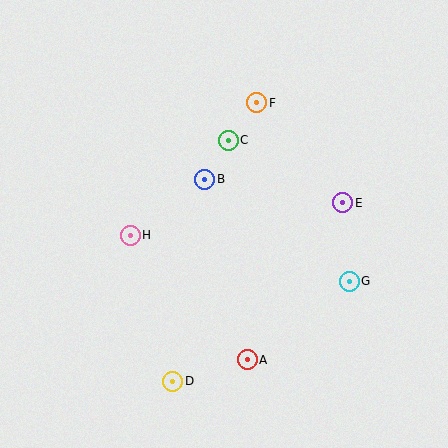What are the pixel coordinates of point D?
Point D is at (173, 381).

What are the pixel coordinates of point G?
Point G is at (349, 281).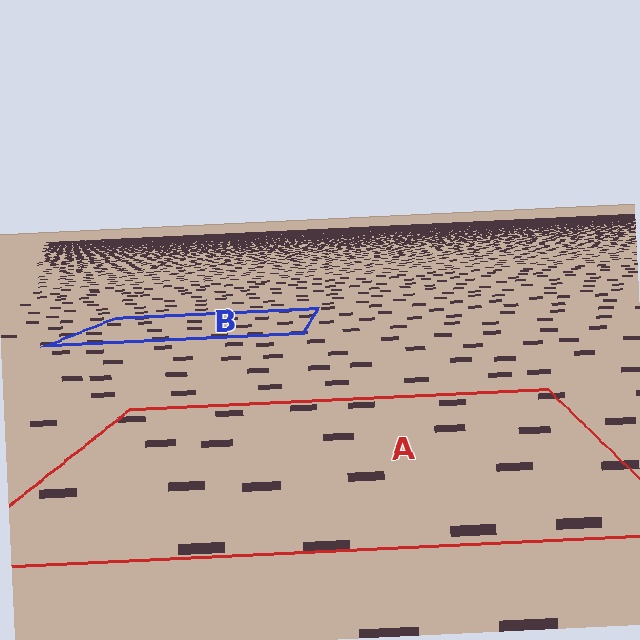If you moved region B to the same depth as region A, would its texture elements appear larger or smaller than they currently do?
They would appear larger. At a closer depth, the same texture elements are projected at a bigger on-screen size.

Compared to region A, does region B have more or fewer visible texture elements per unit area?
Region B has more texture elements per unit area — they are packed more densely because it is farther away.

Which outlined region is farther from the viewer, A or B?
Region B is farther from the viewer — the texture elements inside it appear smaller and more densely packed.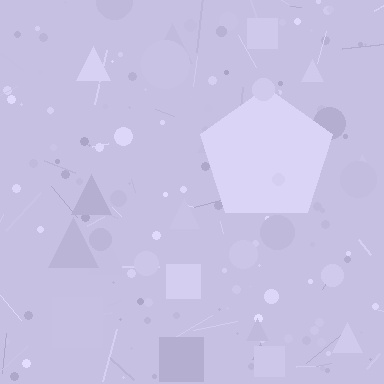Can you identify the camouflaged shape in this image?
The camouflaged shape is a pentagon.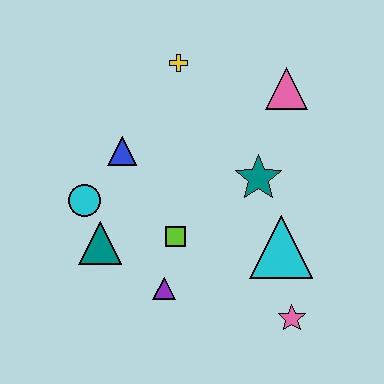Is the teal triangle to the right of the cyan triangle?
No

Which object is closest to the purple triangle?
The lime square is closest to the purple triangle.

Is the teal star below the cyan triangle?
No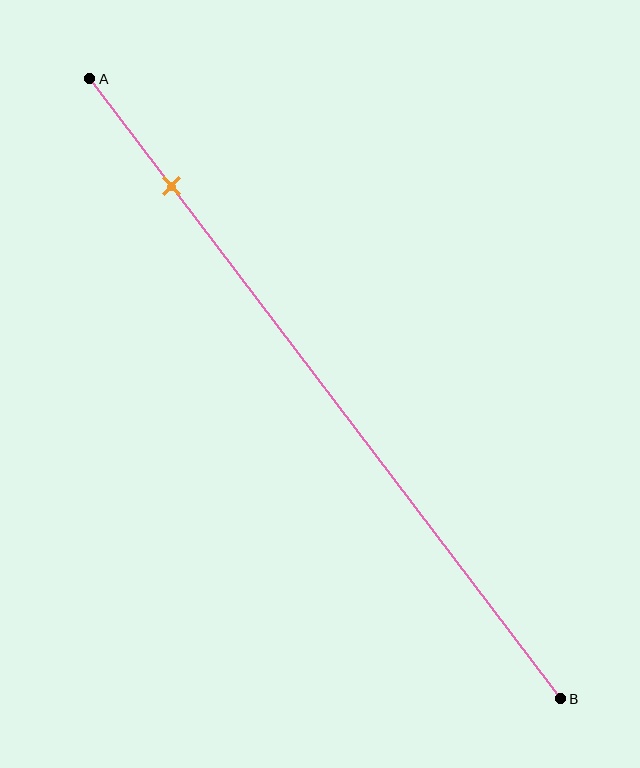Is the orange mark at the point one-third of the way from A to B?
No, the mark is at about 15% from A, not at the 33% one-third point.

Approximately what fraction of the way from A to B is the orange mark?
The orange mark is approximately 15% of the way from A to B.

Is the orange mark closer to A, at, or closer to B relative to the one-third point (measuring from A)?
The orange mark is closer to point A than the one-third point of segment AB.